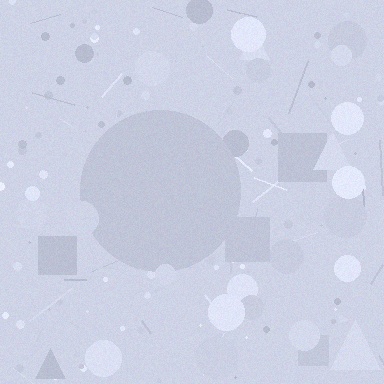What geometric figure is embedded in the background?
A circle is embedded in the background.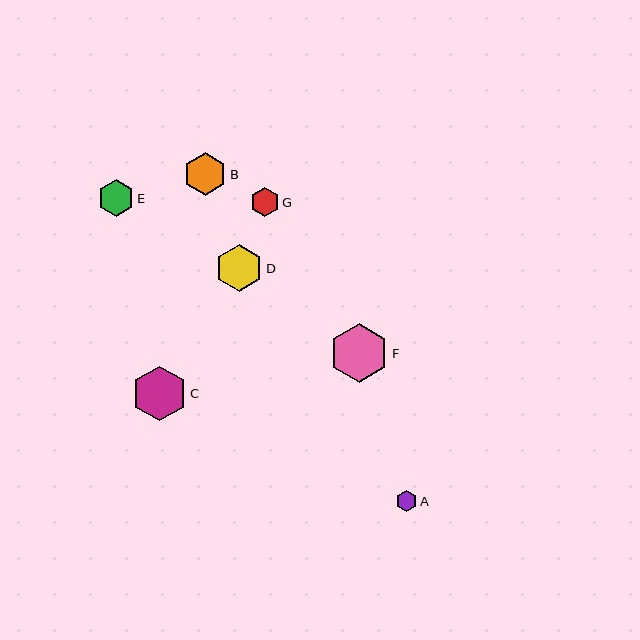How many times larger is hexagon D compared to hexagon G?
Hexagon D is approximately 1.6 times the size of hexagon G.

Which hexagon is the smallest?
Hexagon A is the smallest with a size of approximately 21 pixels.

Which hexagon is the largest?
Hexagon F is the largest with a size of approximately 59 pixels.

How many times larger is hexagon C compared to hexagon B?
Hexagon C is approximately 1.3 times the size of hexagon B.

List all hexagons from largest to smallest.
From largest to smallest: F, C, D, B, E, G, A.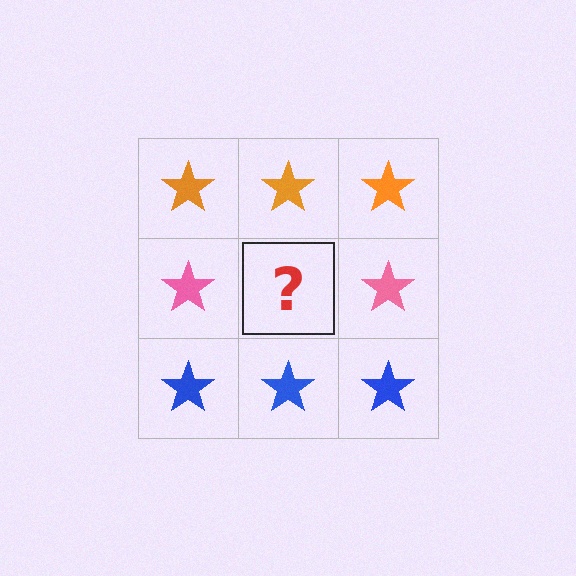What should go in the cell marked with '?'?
The missing cell should contain a pink star.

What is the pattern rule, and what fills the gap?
The rule is that each row has a consistent color. The gap should be filled with a pink star.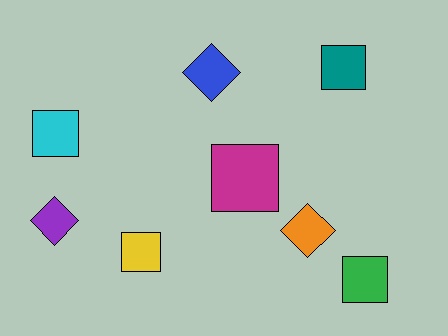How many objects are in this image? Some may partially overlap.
There are 8 objects.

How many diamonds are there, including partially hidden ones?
There are 3 diamonds.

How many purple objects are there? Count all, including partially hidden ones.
There is 1 purple object.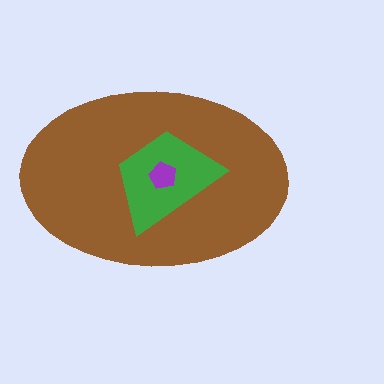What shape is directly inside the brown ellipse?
The green trapezoid.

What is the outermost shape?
The brown ellipse.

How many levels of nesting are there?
3.